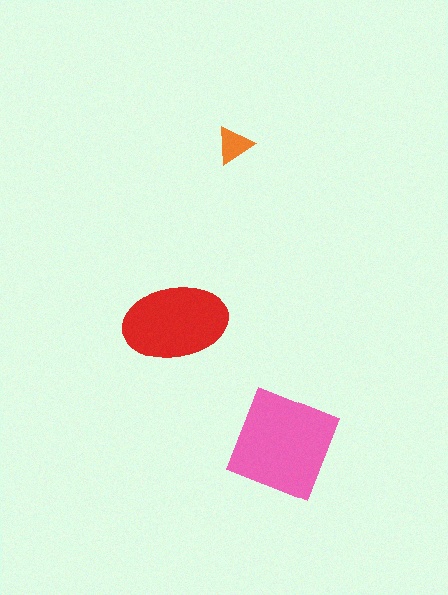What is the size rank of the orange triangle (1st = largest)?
3rd.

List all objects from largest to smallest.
The pink diamond, the red ellipse, the orange triangle.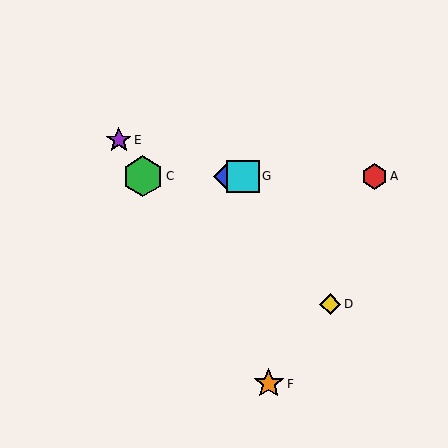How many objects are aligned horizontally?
4 objects (A, B, C, G) are aligned horizontally.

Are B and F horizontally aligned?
No, B is at y≈176 and F is at y≈384.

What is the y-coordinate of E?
Object E is at y≈140.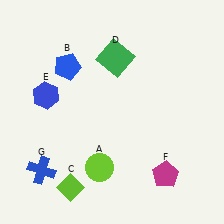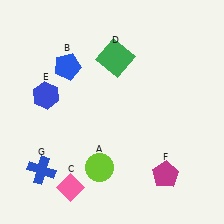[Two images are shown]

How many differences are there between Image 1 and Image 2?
There is 1 difference between the two images.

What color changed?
The diamond (C) changed from lime in Image 1 to pink in Image 2.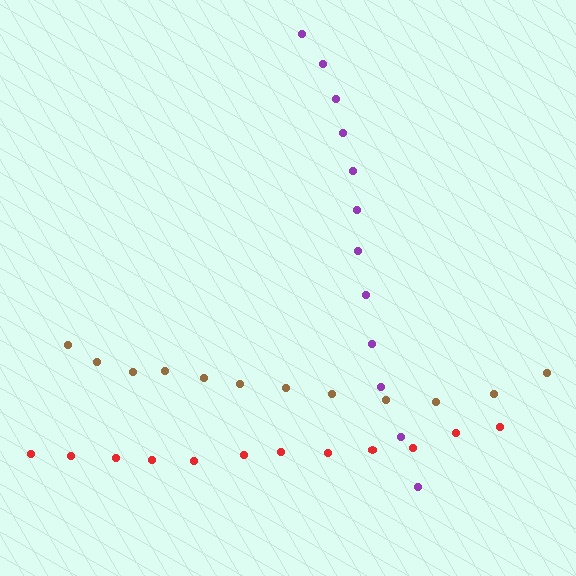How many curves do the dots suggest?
There are 3 distinct paths.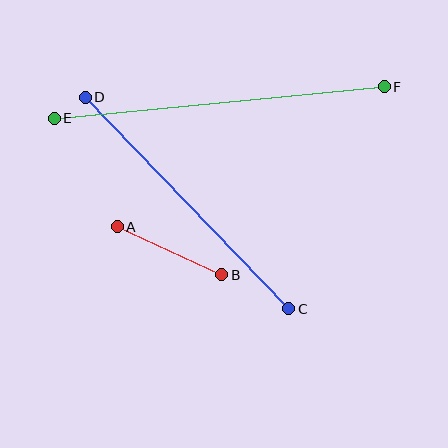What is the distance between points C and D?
The distance is approximately 294 pixels.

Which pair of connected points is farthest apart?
Points E and F are farthest apart.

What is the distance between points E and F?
The distance is approximately 332 pixels.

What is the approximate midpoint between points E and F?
The midpoint is at approximately (219, 103) pixels.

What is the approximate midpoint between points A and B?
The midpoint is at approximately (170, 251) pixels.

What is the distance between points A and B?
The distance is approximately 115 pixels.